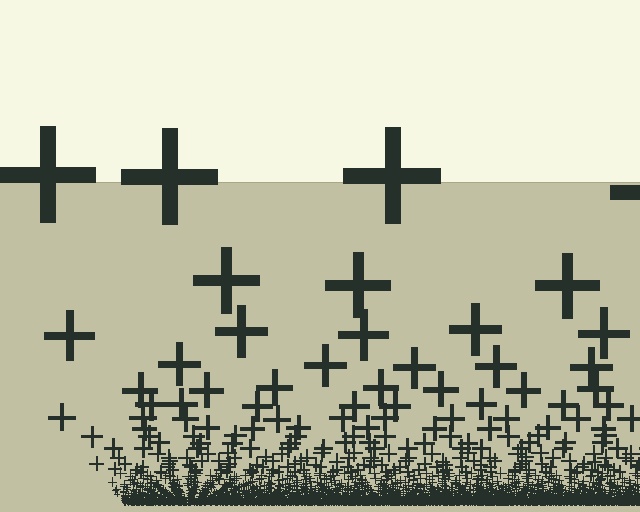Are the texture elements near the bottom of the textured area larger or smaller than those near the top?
Smaller. The gradient is inverted — elements near the bottom are smaller and denser.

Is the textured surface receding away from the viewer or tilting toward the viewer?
The surface appears to tilt toward the viewer. Texture elements get larger and sparser toward the top.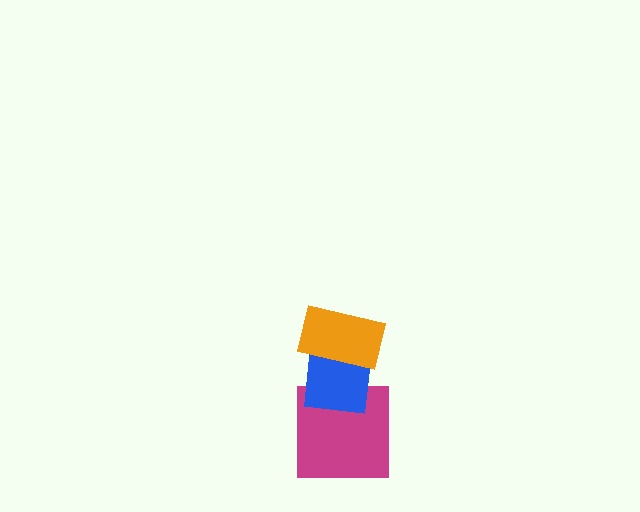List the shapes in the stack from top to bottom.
From top to bottom: the orange rectangle, the blue square, the magenta square.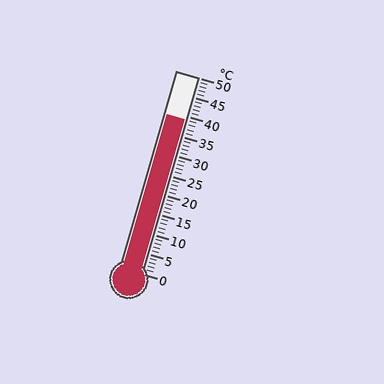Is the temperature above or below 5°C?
The temperature is above 5°C.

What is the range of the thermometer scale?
The thermometer scale ranges from 0°C to 50°C.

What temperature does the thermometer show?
The thermometer shows approximately 39°C.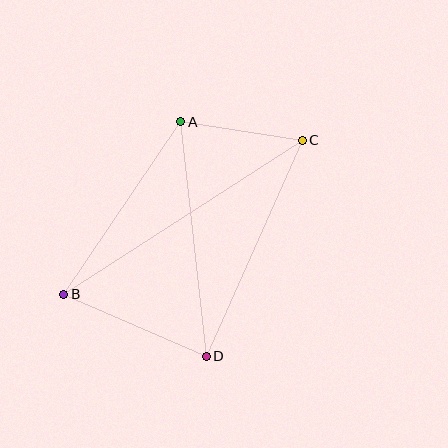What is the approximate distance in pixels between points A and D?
The distance between A and D is approximately 236 pixels.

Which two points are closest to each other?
Points A and C are closest to each other.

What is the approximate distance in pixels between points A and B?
The distance between A and B is approximately 209 pixels.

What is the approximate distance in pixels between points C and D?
The distance between C and D is approximately 236 pixels.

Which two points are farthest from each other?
Points B and C are farthest from each other.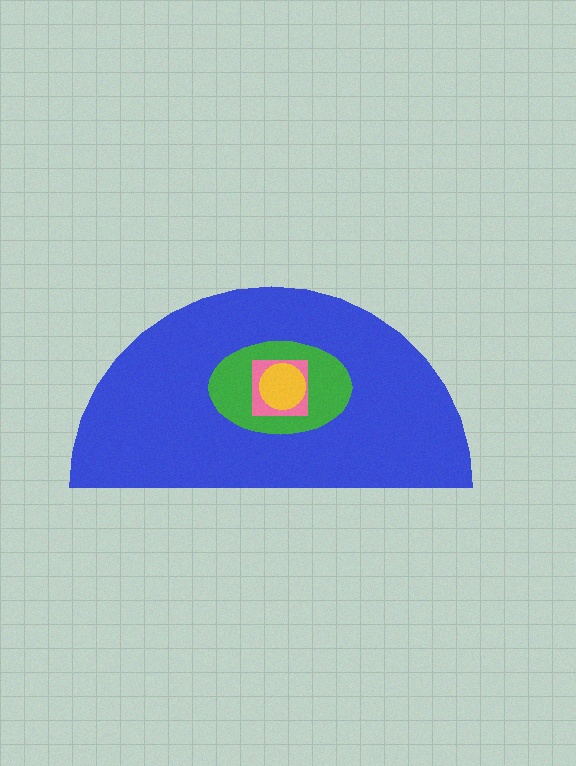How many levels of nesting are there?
4.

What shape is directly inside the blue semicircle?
The green ellipse.